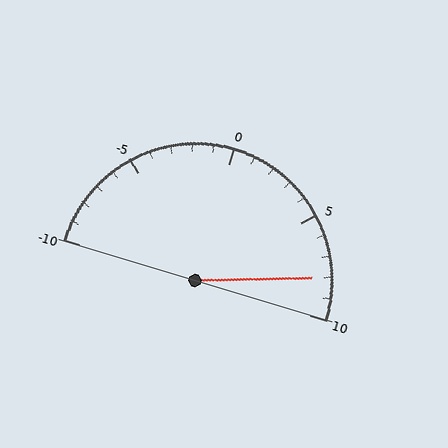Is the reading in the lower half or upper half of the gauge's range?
The reading is in the upper half of the range (-10 to 10).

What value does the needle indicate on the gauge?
The needle indicates approximately 8.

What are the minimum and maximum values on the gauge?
The gauge ranges from -10 to 10.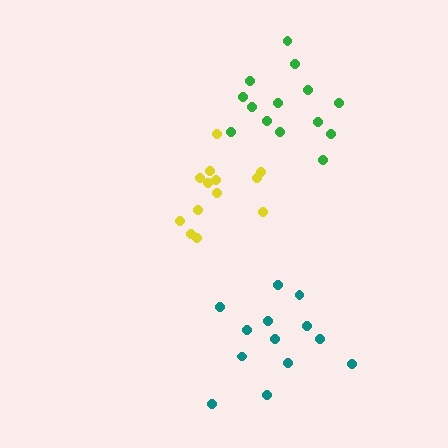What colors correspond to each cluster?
The clusters are colored: yellow, teal, green.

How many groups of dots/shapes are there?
There are 3 groups.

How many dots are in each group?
Group 1: 13 dots, Group 2: 13 dots, Group 3: 14 dots (40 total).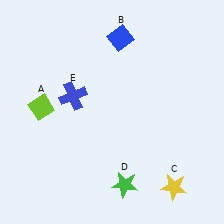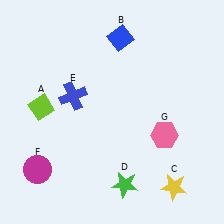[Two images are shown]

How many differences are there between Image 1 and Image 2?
There are 2 differences between the two images.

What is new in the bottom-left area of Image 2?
A magenta circle (F) was added in the bottom-left area of Image 2.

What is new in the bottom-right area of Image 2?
A pink hexagon (G) was added in the bottom-right area of Image 2.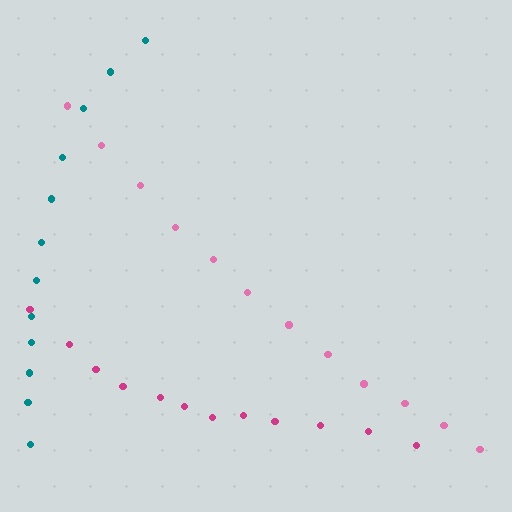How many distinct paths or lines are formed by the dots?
There are 3 distinct paths.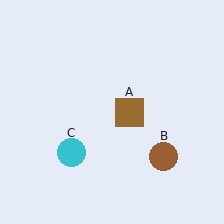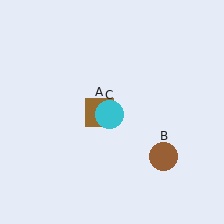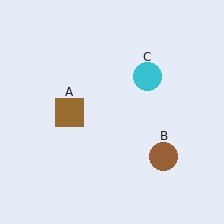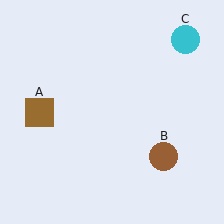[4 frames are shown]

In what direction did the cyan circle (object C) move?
The cyan circle (object C) moved up and to the right.